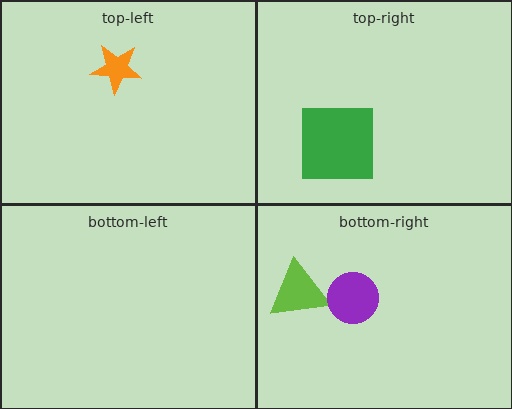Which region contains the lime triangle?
The bottom-right region.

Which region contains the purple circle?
The bottom-right region.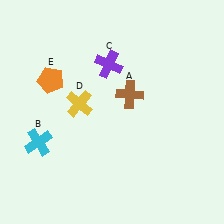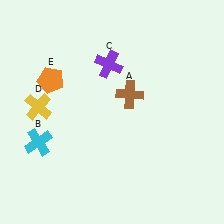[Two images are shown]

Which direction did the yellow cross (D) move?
The yellow cross (D) moved left.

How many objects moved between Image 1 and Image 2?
1 object moved between the two images.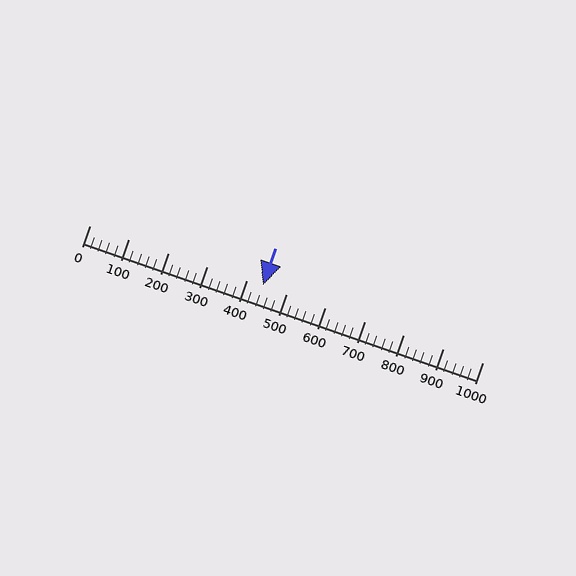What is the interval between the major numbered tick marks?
The major tick marks are spaced 100 units apart.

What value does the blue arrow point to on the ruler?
The blue arrow points to approximately 440.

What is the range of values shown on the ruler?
The ruler shows values from 0 to 1000.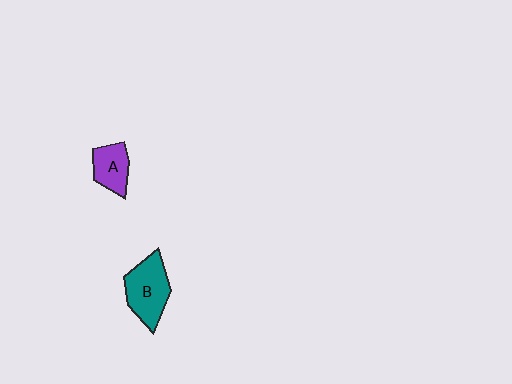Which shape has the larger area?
Shape B (teal).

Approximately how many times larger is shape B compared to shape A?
Approximately 1.6 times.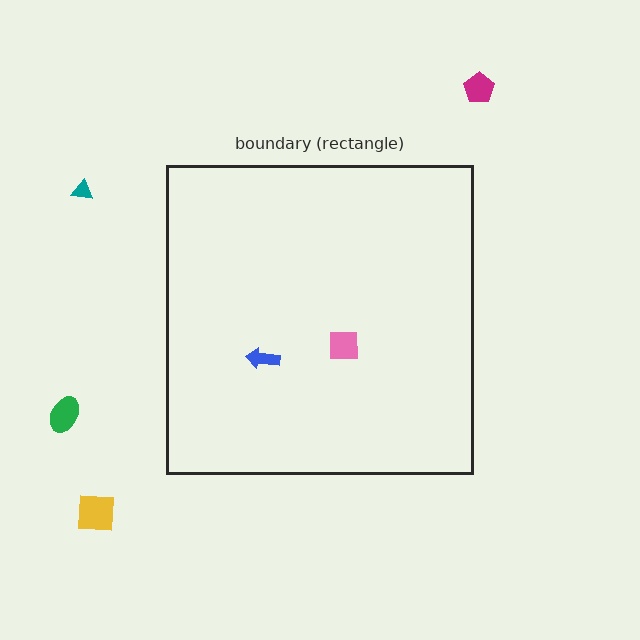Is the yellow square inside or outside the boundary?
Outside.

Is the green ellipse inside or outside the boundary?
Outside.